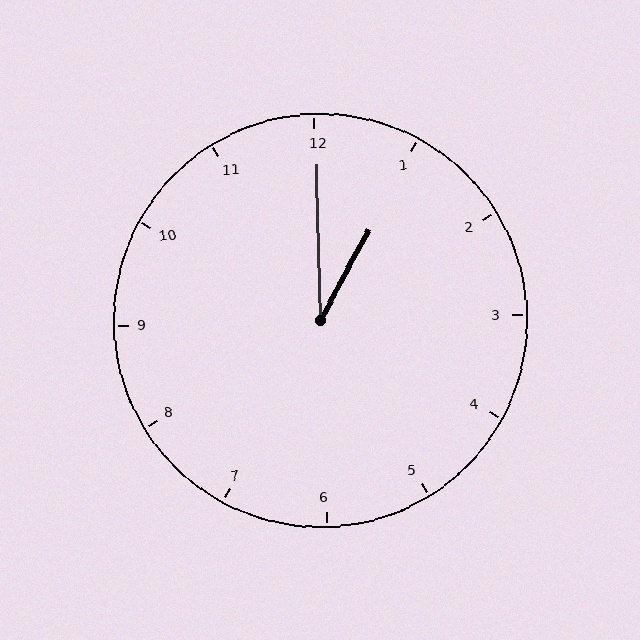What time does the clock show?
1:00.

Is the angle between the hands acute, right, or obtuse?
It is acute.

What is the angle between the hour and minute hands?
Approximately 30 degrees.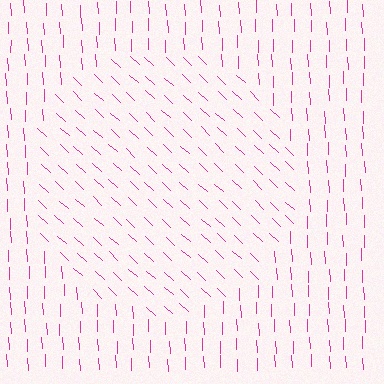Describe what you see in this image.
The image is filled with small magenta line segments. A circle region in the image has lines oriented differently from the surrounding lines, creating a visible texture boundary.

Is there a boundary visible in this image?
Yes, there is a texture boundary formed by a change in line orientation.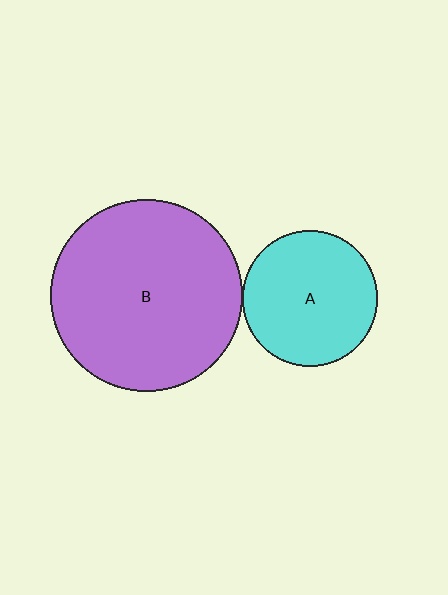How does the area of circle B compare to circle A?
Approximately 2.0 times.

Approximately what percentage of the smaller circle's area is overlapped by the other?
Approximately 5%.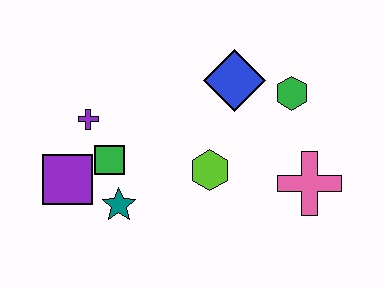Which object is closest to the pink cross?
The green hexagon is closest to the pink cross.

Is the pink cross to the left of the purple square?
No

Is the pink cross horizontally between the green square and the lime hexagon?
No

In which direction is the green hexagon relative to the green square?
The green hexagon is to the right of the green square.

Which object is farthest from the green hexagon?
The purple square is farthest from the green hexagon.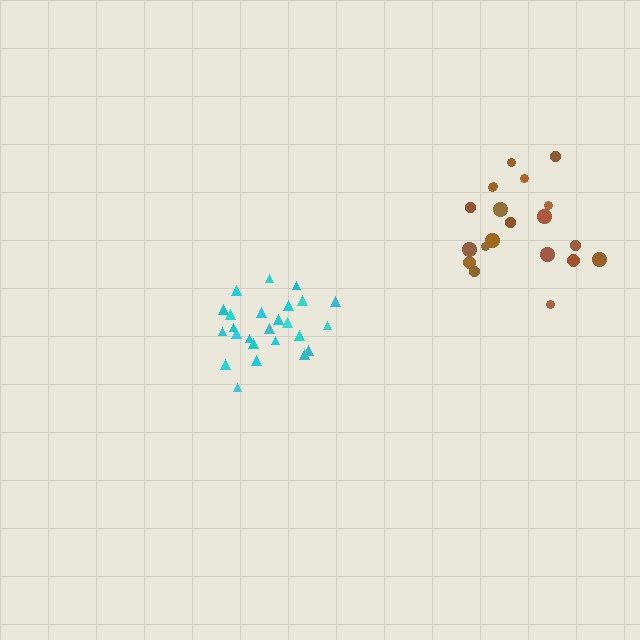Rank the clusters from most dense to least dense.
cyan, brown.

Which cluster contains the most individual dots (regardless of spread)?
Cyan (25).